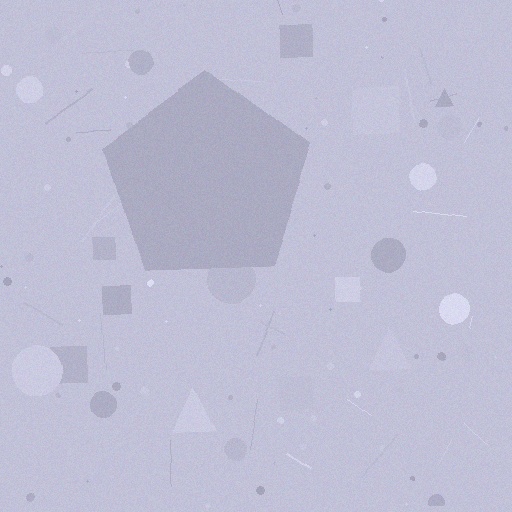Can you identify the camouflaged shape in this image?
The camouflaged shape is a pentagon.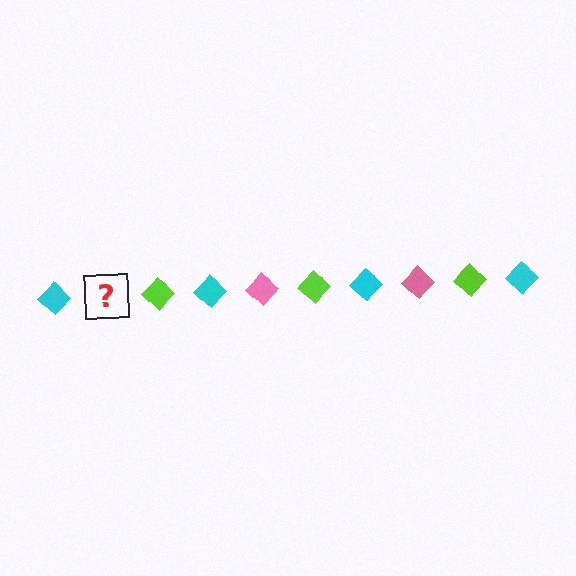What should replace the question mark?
The question mark should be replaced with a pink diamond.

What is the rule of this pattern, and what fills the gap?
The rule is that the pattern cycles through cyan, pink, lime diamonds. The gap should be filled with a pink diamond.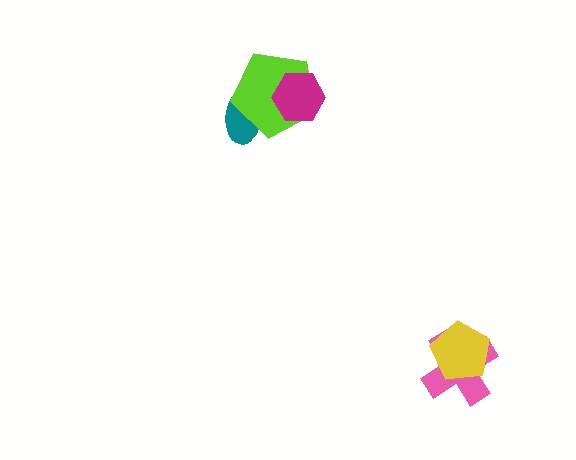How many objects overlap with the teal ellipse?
1 object overlaps with the teal ellipse.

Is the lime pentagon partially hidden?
Yes, it is partially covered by another shape.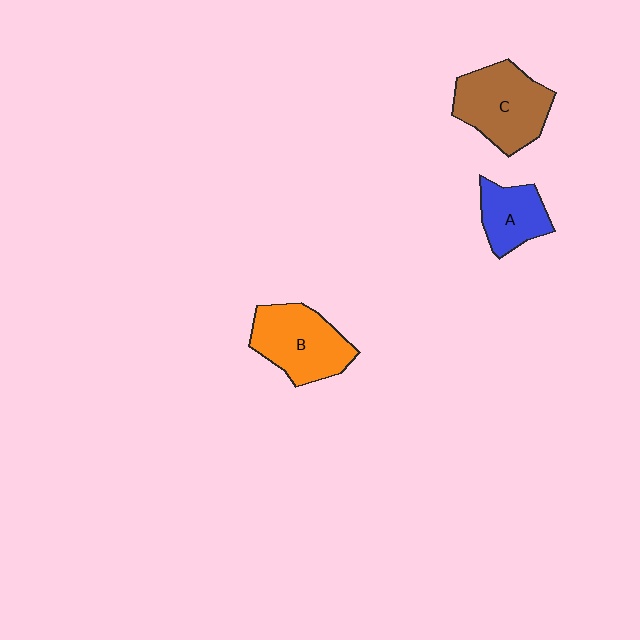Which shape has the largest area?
Shape C (brown).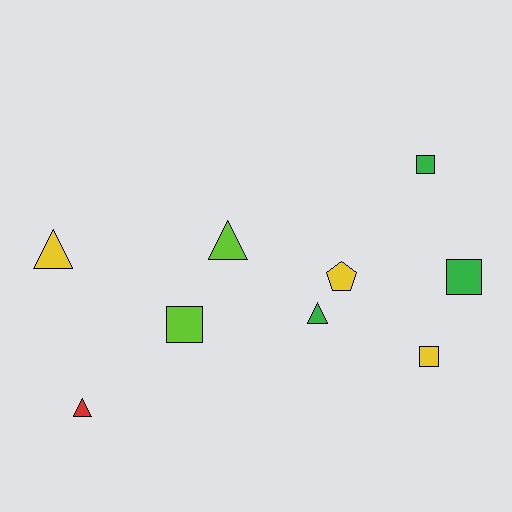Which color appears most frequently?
Yellow, with 3 objects.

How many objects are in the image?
There are 9 objects.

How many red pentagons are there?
There are no red pentagons.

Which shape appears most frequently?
Triangle, with 4 objects.